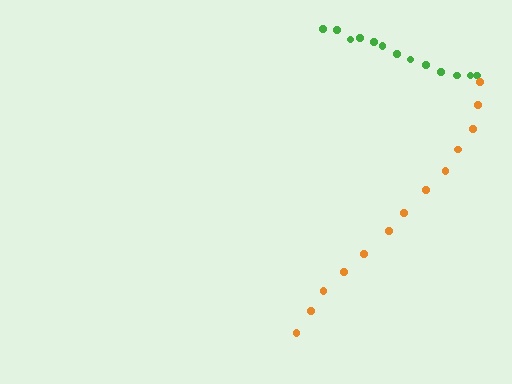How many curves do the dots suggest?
There are 2 distinct paths.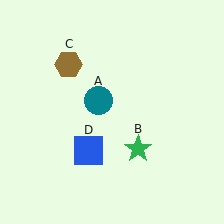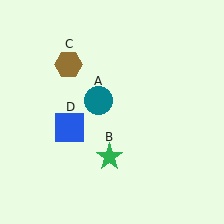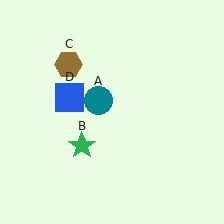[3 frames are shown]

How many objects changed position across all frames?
2 objects changed position: green star (object B), blue square (object D).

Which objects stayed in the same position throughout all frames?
Teal circle (object A) and brown hexagon (object C) remained stationary.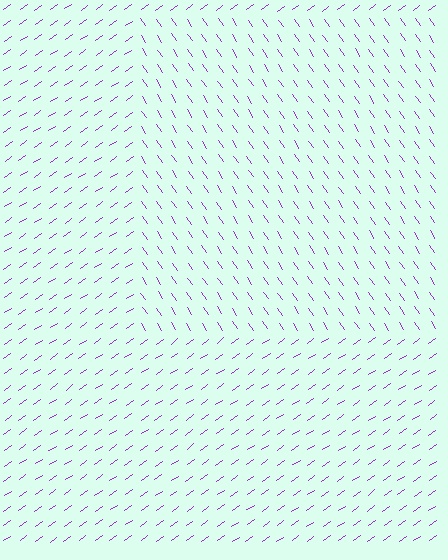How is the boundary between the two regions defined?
The boundary is defined purely by a change in line orientation (approximately 89 degrees difference). All lines are the same color and thickness.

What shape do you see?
I see a rectangle.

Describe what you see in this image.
The image is filled with small purple line segments. A rectangle region in the image has lines oriented differently from the surrounding lines, creating a visible texture boundary.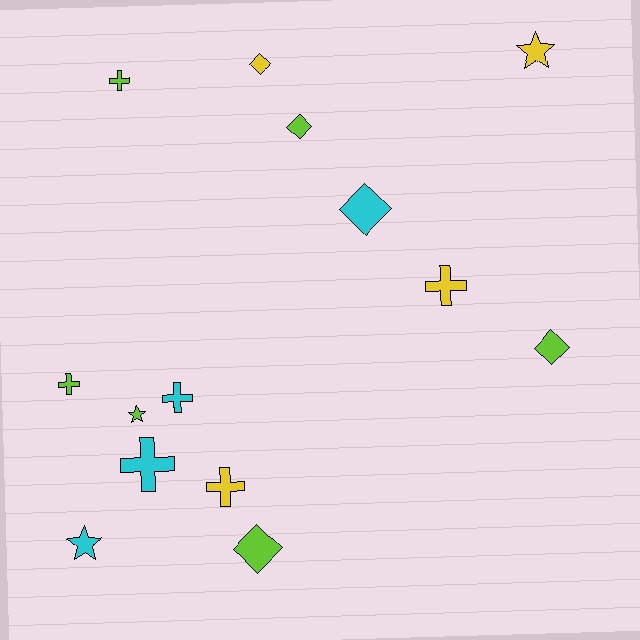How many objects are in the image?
There are 14 objects.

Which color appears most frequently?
Lime, with 6 objects.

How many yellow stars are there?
There is 1 yellow star.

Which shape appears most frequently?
Cross, with 6 objects.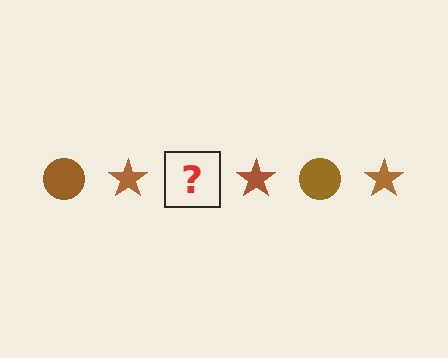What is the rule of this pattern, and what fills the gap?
The rule is that the pattern cycles through circle, star shapes in brown. The gap should be filled with a brown circle.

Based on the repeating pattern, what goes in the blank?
The blank should be a brown circle.